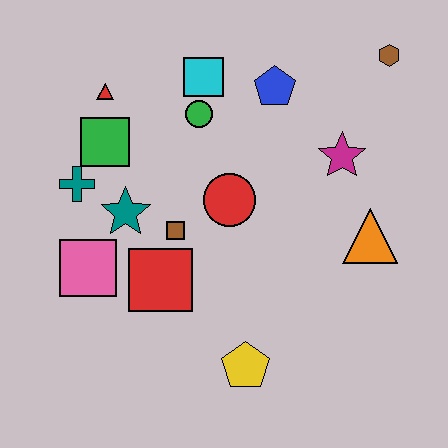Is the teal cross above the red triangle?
No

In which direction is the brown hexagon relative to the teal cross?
The brown hexagon is to the right of the teal cross.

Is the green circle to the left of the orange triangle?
Yes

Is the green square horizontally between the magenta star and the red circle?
No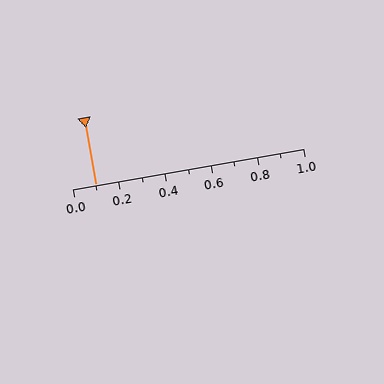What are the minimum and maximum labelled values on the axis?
The axis runs from 0.0 to 1.0.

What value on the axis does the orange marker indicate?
The marker indicates approximately 0.1.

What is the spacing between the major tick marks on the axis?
The major ticks are spaced 0.2 apart.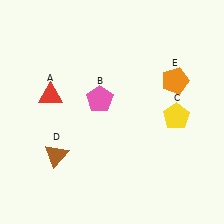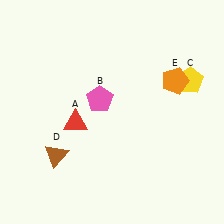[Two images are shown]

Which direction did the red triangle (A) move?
The red triangle (A) moved down.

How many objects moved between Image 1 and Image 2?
2 objects moved between the two images.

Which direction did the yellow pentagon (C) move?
The yellow pentagon (C) moved up.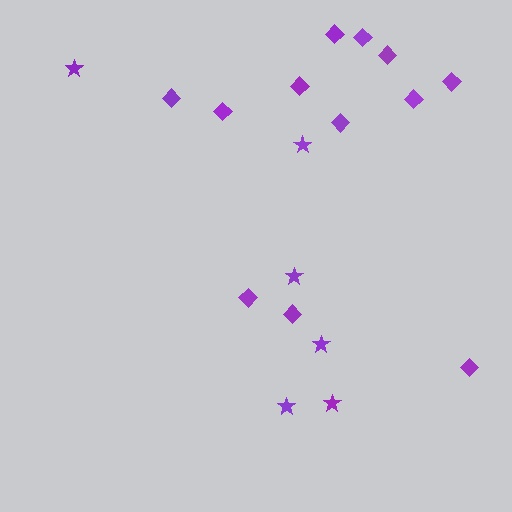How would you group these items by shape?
There are 2 groups: one group of stars (6) and one group of diamonds (12).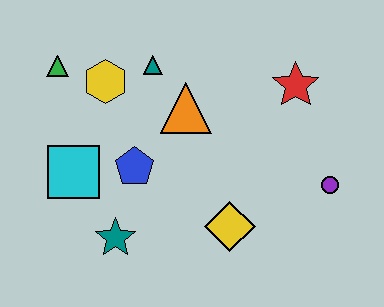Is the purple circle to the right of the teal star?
Yes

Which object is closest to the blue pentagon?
The cyan square is closest to the blue pentagon.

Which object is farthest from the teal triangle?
The purple circle is farthest from the teal triangle.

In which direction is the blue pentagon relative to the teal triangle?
The blue pentagon is below the teal triangle.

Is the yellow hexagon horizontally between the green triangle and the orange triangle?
Yes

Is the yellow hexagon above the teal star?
Yes